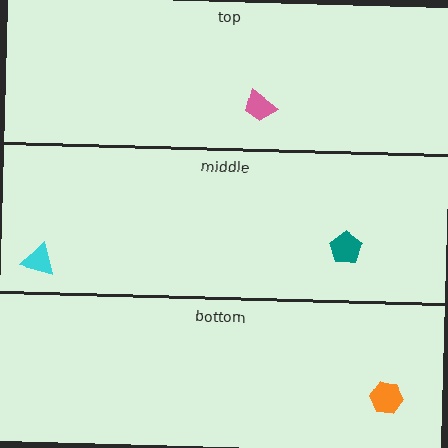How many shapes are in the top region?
1.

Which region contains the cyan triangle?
The middle region.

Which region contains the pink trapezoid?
The top region.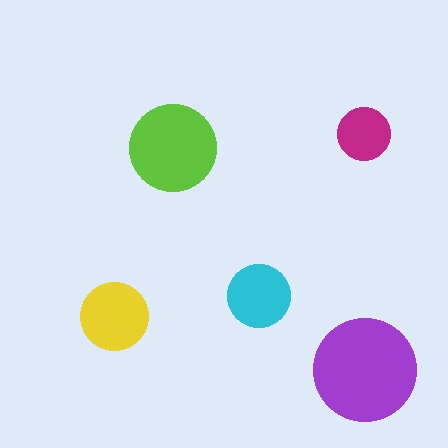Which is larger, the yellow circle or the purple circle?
The purple one.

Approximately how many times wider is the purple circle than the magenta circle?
About 2 times wider.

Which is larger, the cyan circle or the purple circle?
The purple one.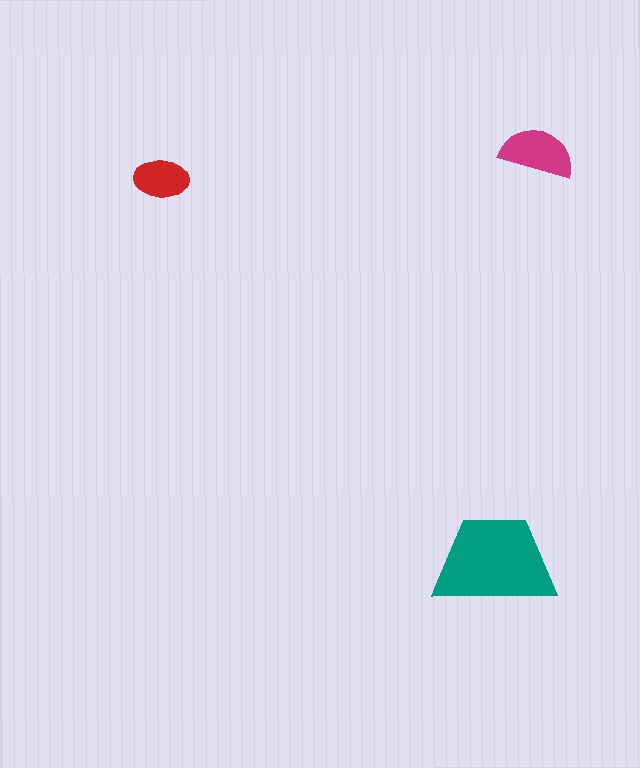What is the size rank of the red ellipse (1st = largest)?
3rd.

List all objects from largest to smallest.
The teal trapezoid, the magenta semicircle, the red ellipse.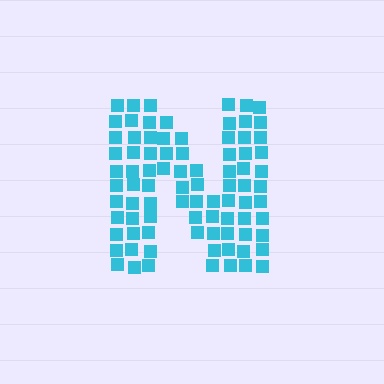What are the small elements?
The small elements are squares.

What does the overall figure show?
The overall figure shows the letter N.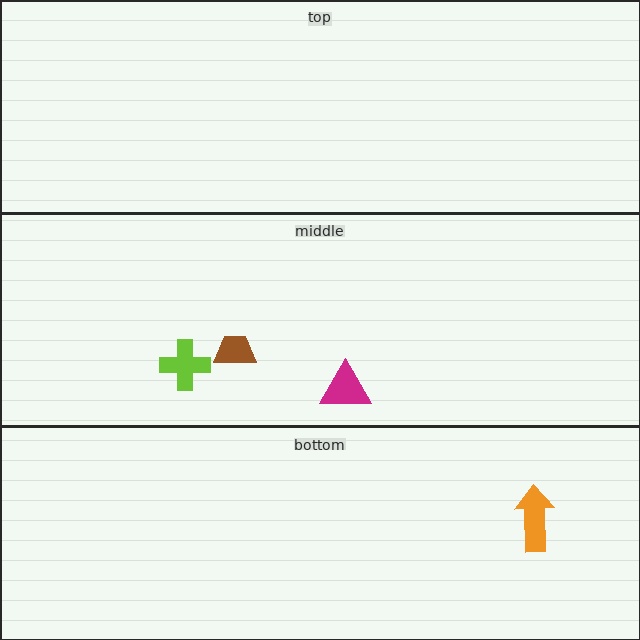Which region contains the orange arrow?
The bottom region.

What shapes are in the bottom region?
The orange arrow.